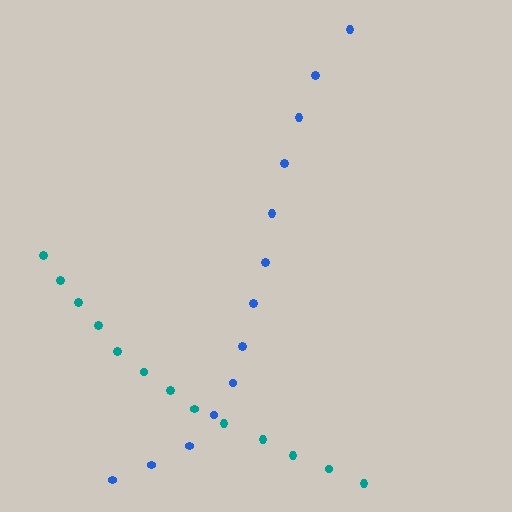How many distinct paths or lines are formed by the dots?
There are 2 distinct paths.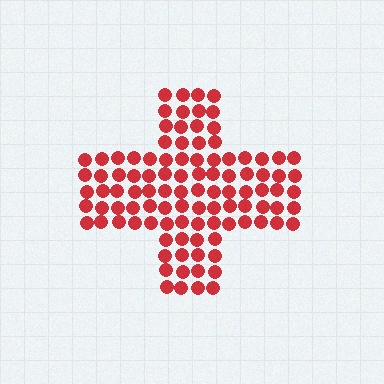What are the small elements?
The small elements are circles.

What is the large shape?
The large shape is a cross.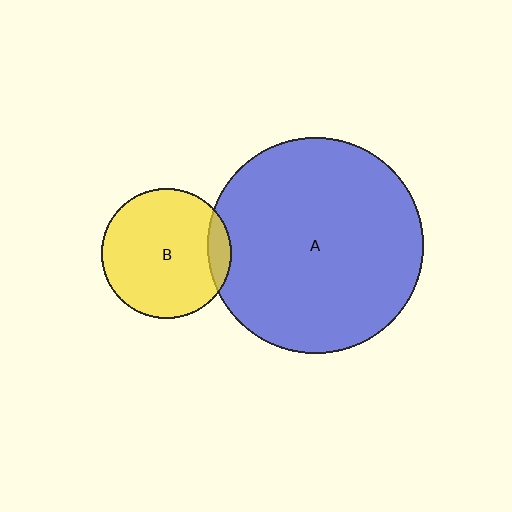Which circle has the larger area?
Circle A (blue).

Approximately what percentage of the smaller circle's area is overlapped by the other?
Approximately 10%.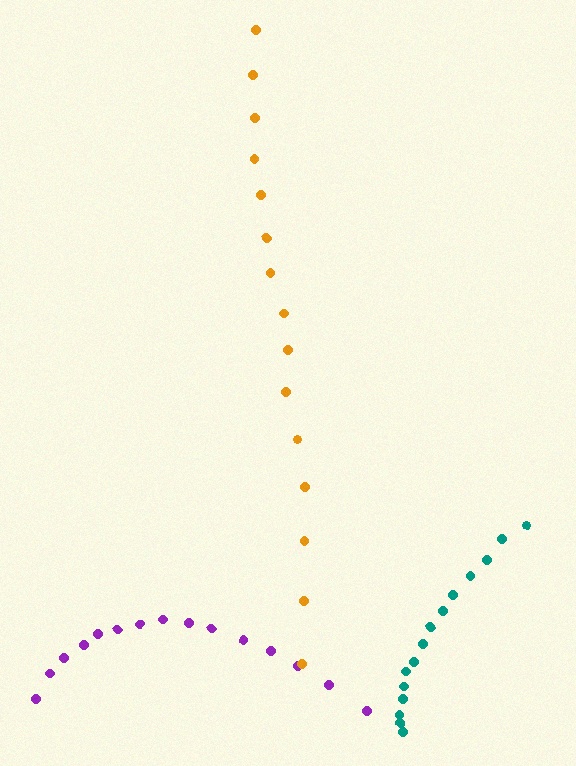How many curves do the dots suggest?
There are 3 distinct paths.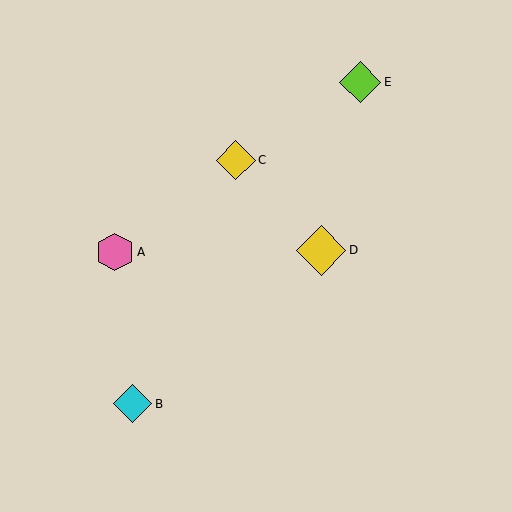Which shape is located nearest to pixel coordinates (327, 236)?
The yellow diamond (labeled D) at (321, 250) is nearest to that location.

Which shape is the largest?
The yellow diamond (labeled D) is the largest.